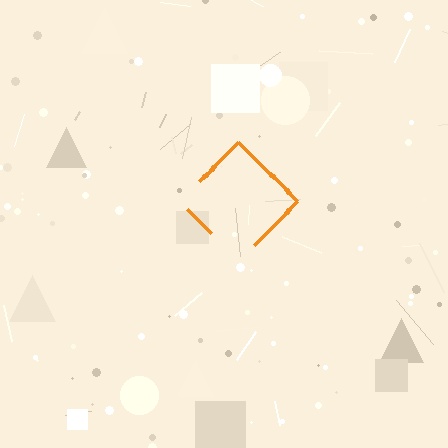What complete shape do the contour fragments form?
The contour fragments form a diamond.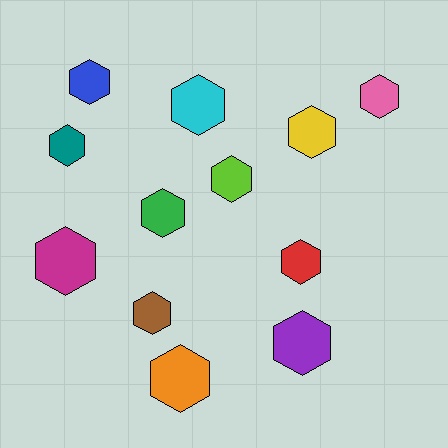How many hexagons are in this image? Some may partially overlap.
There are 12 hexagons.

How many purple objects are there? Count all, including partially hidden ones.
There is 1 purple object.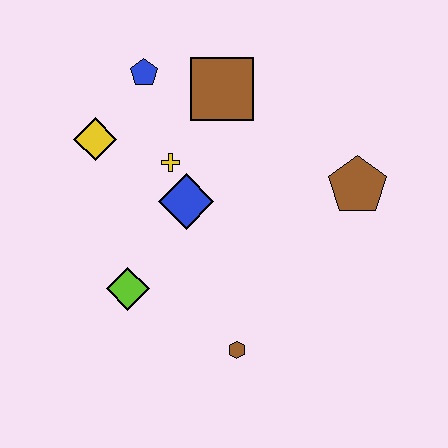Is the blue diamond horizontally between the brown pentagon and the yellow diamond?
Yes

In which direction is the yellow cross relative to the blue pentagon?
The yellow cross is below the blue pentagon.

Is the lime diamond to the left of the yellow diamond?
No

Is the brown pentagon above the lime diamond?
Yes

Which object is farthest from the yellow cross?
The brown hexagon is farthest from the yellow cross.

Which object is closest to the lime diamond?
The blue diamond is closest to the lime diamond.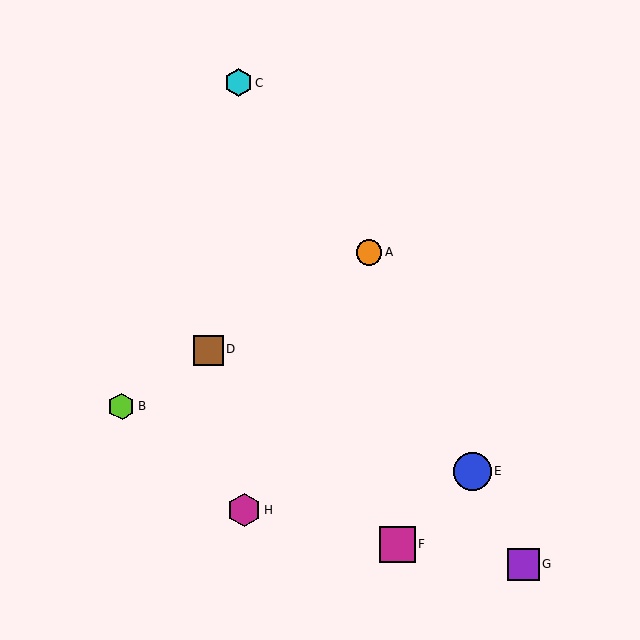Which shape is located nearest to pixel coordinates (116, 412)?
The lime hexagon (labeled B) at (122, 407) is nearest to that location.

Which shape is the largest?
The blue circle (labeled E) is the largest.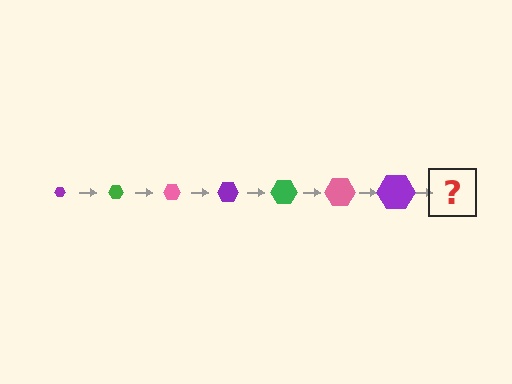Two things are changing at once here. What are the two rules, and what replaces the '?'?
The two rules are that the hexagon grows larger each step and the color cycles through purple, green, and pink. The '?' should be a green hexagon, larger than the previous one.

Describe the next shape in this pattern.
It should be a green hexagon, larger than the previous one.